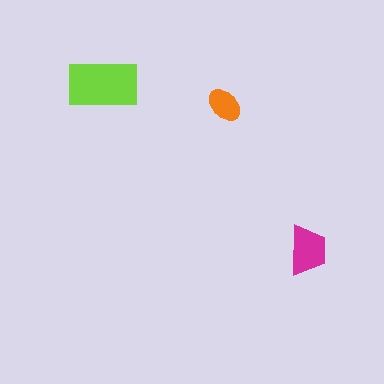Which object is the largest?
The lime rectangle.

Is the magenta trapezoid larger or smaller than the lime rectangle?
Smaller.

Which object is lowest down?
The magenta trapezoid is bottommost.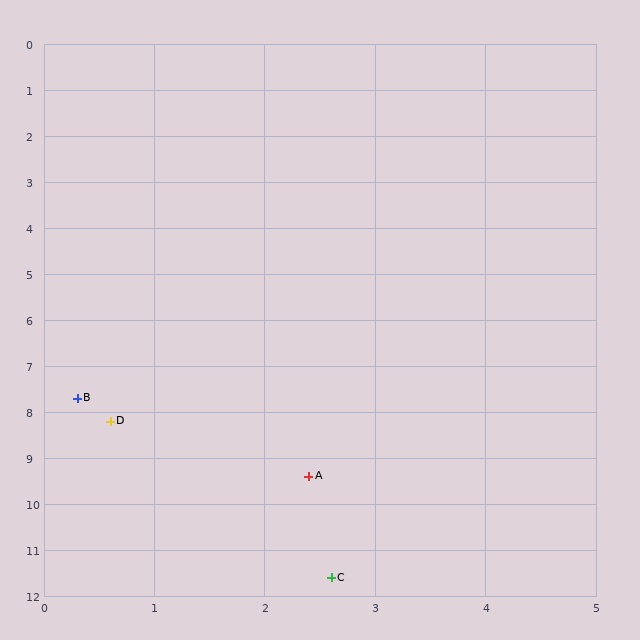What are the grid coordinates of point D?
Point D is at approximately (0.6, 8.2).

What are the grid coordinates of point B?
Point B is at approximately (0.3, 7.7).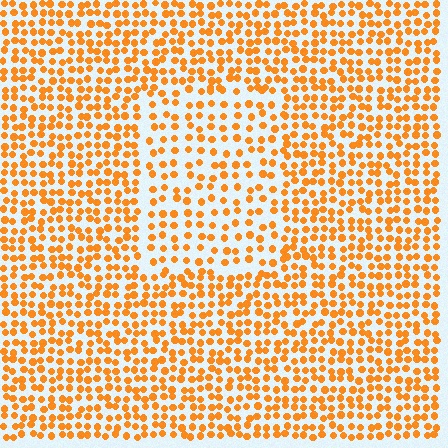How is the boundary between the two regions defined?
The boundary is defined by a change in element density (approximately 1.7x ratio). All elements are the same color, size, and shape.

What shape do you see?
I see a rectangle.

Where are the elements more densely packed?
The elements are more densely packed outside the rectangle boundary.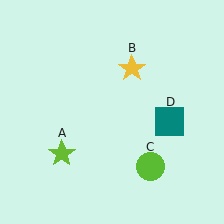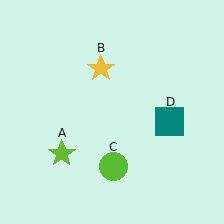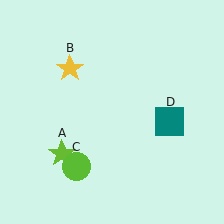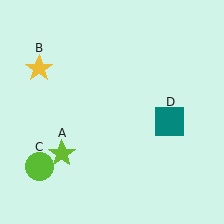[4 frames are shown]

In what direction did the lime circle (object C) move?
The lime circle (object C) moved left.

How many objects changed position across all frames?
2 objects changed position: yellow star (object B), lime circle (object C).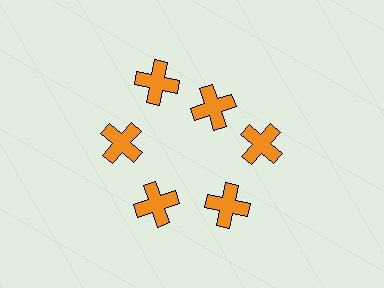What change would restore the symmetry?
The symmetry would be restored by moving it outward, back onto the ring so that all 6 crosses sit at equal angles and equal distance from the center.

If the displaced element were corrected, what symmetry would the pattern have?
It would have 6-fold rotational symmetry — the pattern would map onto itself every 60 degrees.